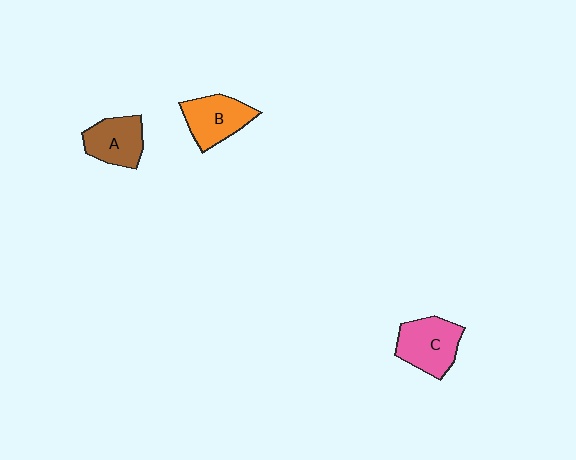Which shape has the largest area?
Shape C (pink).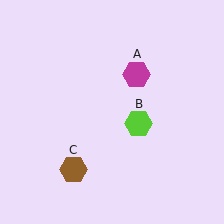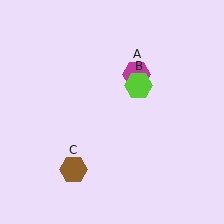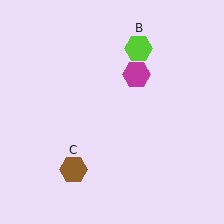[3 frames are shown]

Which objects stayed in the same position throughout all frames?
Magenta hexagon (object A) and brown hexagon (object C) remained stationary.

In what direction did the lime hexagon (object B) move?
The lime hexagon (object B) moved up.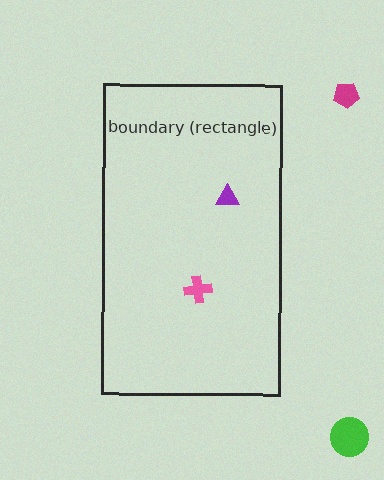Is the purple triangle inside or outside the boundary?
Inside.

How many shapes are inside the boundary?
2 inside, 2 outside.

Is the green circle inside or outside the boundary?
Outside.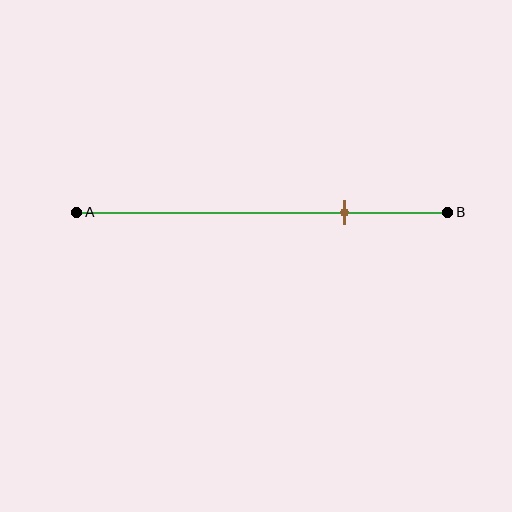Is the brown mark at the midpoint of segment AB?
No, the mark is at about 70% from A, not at the 50% midpoint.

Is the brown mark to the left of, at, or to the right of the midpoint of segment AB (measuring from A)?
The brown mark is to the right of the midpoint of segment AB.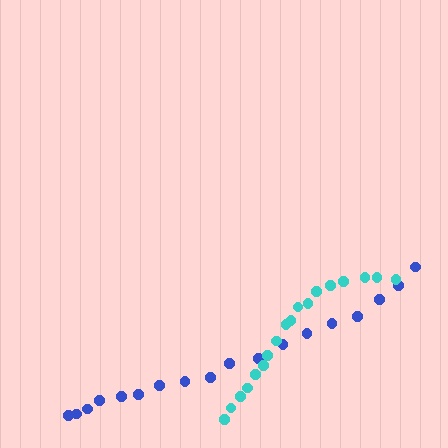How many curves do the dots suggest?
There are 2 distinct paths.